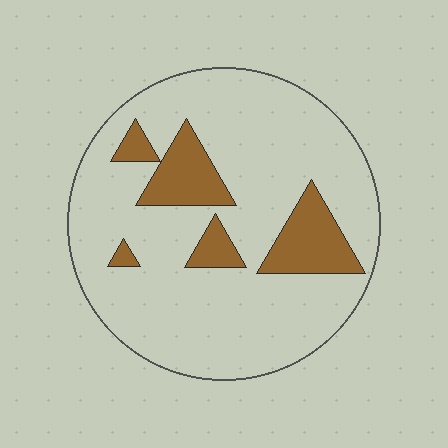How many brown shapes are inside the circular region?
5.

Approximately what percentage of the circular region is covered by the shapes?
Approximately 15%.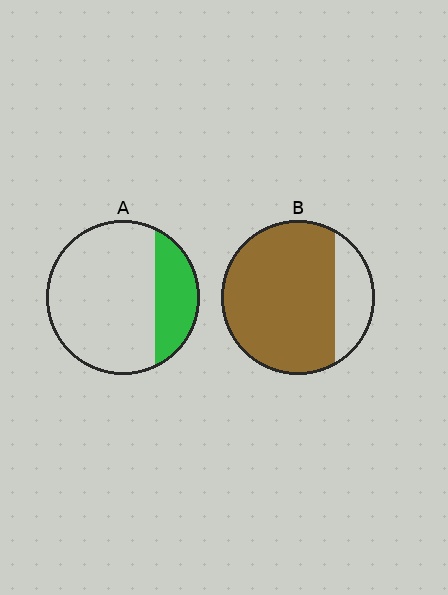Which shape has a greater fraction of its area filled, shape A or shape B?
Shape B.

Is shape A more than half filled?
No.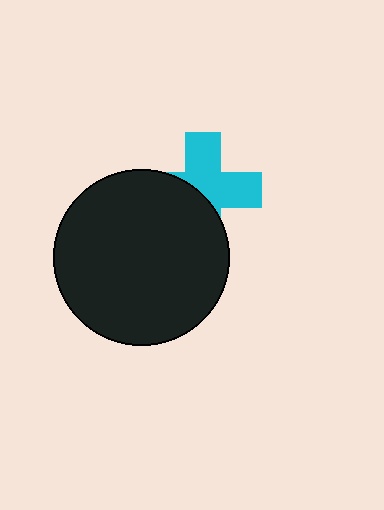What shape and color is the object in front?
The object in front is a black circle.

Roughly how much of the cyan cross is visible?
About half of it is visible (roughly 54%).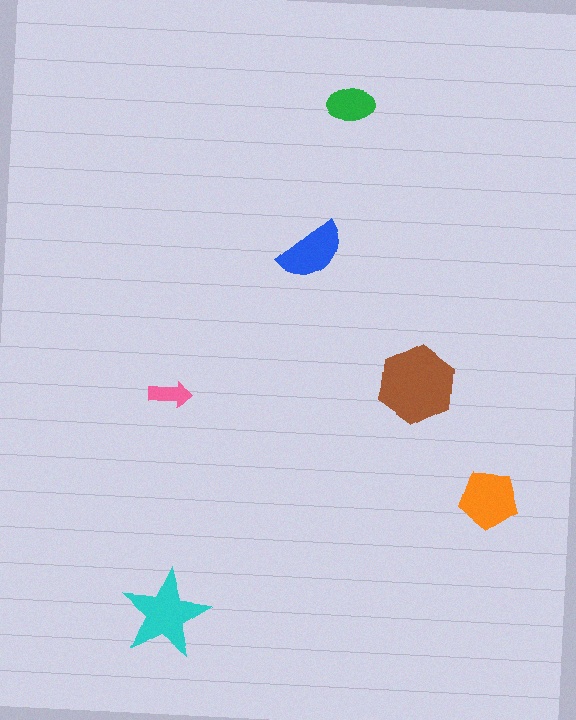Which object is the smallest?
The pink arrow.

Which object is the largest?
The brown hexagon.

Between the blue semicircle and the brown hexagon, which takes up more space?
The brown hexagon.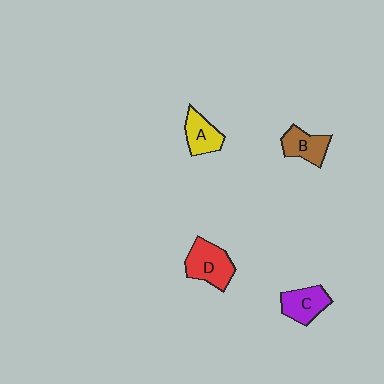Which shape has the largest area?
Shape D (red).